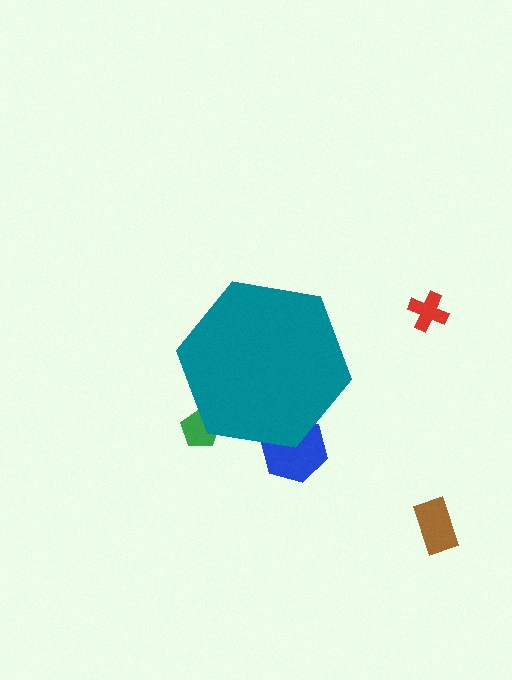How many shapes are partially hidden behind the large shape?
2 shapes are partially hidden.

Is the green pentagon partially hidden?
Yes, the green pentagon is partially hidden behind the teal hexagon.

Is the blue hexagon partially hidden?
Yes, the blue hexagon is partially hidden behind the teal hexagon.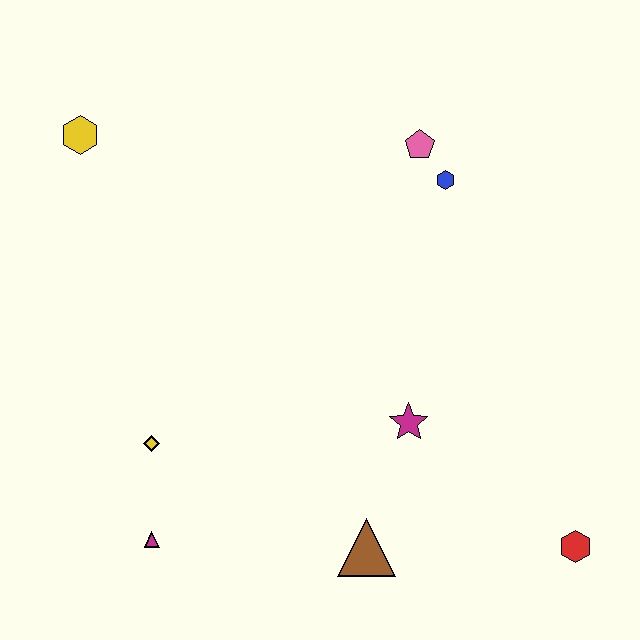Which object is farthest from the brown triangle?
The yellow hexagon is farthest from the brown triangle.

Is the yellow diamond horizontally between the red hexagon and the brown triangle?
No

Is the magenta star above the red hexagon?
Yes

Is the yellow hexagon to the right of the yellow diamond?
No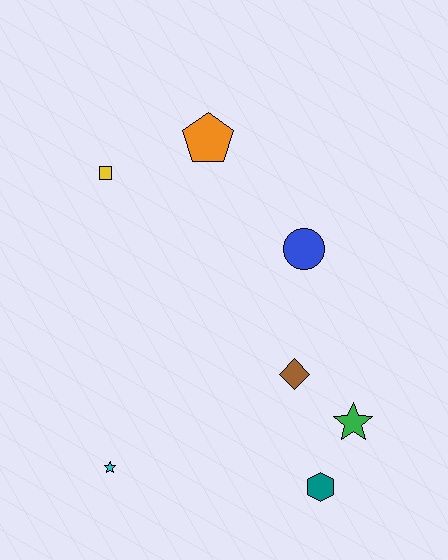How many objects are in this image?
There are 7 objects.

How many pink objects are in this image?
There are no pink objects.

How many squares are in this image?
There is 1 square.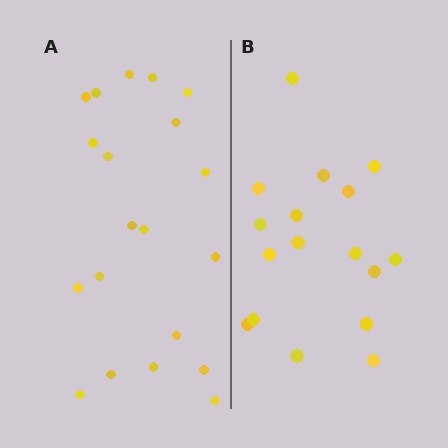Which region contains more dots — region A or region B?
Region A (the left region) has more dots.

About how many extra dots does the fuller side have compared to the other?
Region A has just a few more — roughly 2 or 3 more dots than region B.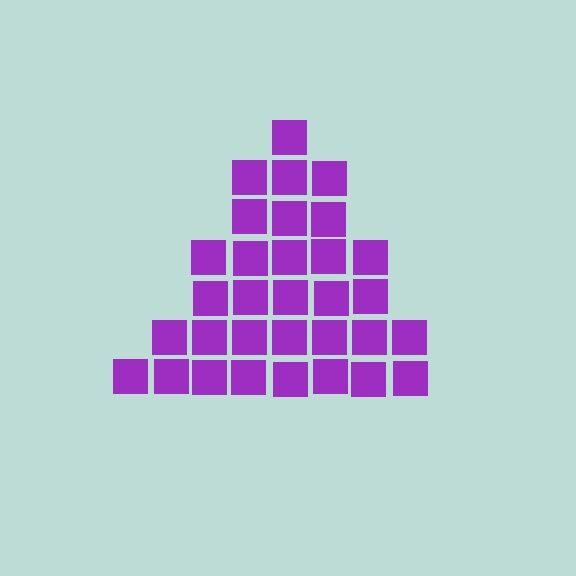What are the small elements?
The small elements are squares.